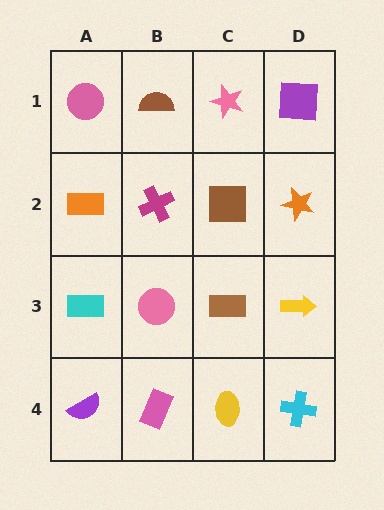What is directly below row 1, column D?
An orange star.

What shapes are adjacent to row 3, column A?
An orange rectangle (row 2, column A), a purple semicircle (row 4, column A), a pink circle (row 3, column B).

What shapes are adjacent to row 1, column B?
A magenta cross (row 2, column B), a pink circle (row 1, column A), a pink star (row 1, column C).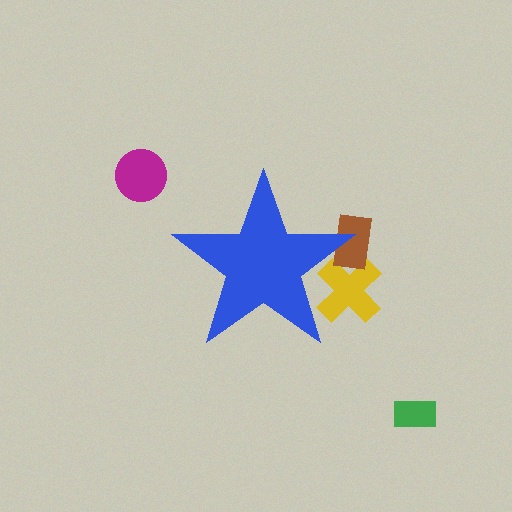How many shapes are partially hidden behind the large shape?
2 shapes are partially hidden.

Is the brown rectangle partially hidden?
Yes, the brown rectangle is partially hidden behind the blue star.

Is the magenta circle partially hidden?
No, the magenta circle is fully visible.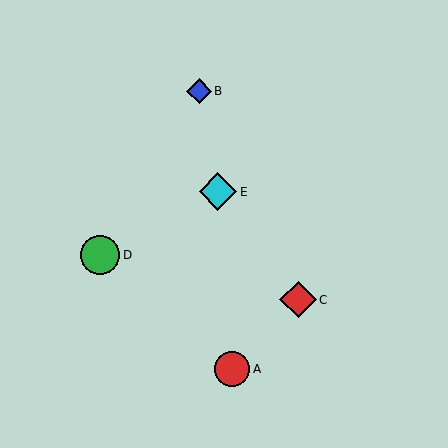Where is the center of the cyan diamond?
The center of the cyan diamond is at (218, 192).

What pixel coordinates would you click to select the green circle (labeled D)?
Click at (100, 255) to select the green circle D.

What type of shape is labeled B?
Shape B is a blue diamond.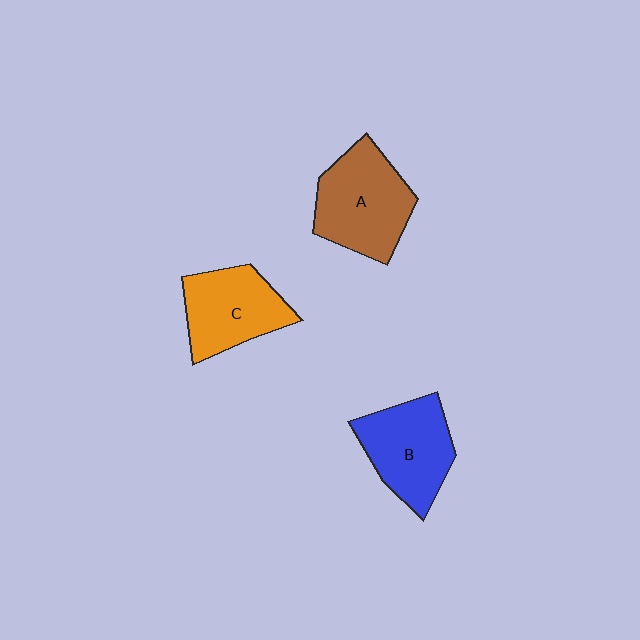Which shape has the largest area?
Shape A (brown).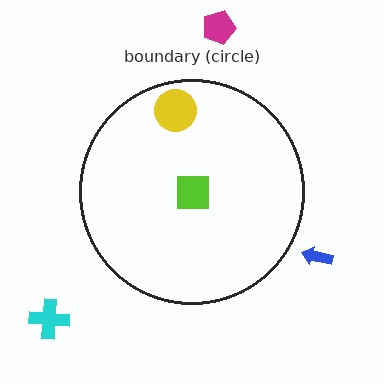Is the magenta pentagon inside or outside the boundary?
Outside.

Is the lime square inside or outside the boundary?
Inside.